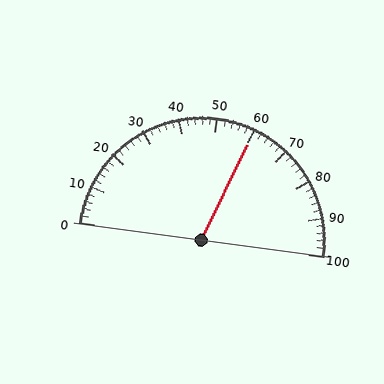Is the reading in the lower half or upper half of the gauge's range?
The reading is in the upper half of the range (0 to 100).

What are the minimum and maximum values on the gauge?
The gauge ranges from 0 to 100.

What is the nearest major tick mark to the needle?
The nearest major tick mark is 60.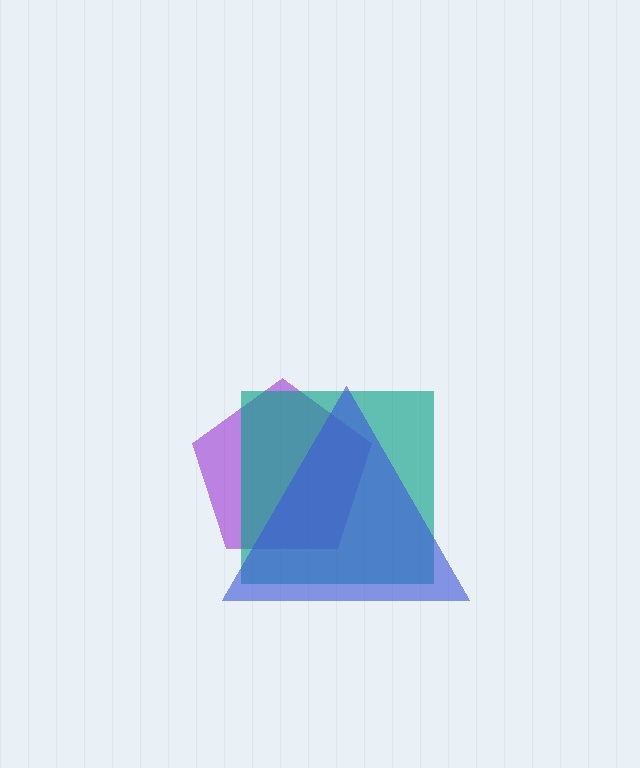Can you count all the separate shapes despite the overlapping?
Yes, there are 3 separate shapes.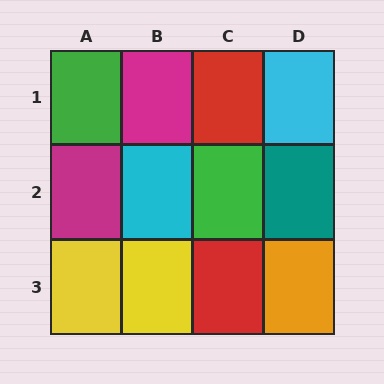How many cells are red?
2 cells are red.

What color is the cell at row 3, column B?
Yellow.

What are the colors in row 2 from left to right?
Magenta, cyan, green, teal.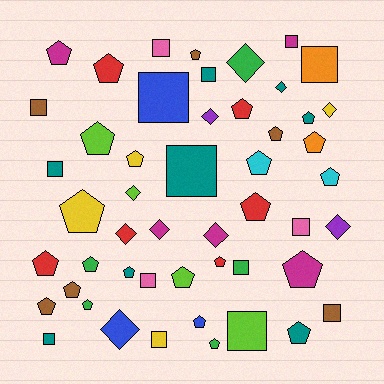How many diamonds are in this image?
There are 10 diamonds.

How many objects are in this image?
There are 50 objects.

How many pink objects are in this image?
There are 3 pink objects.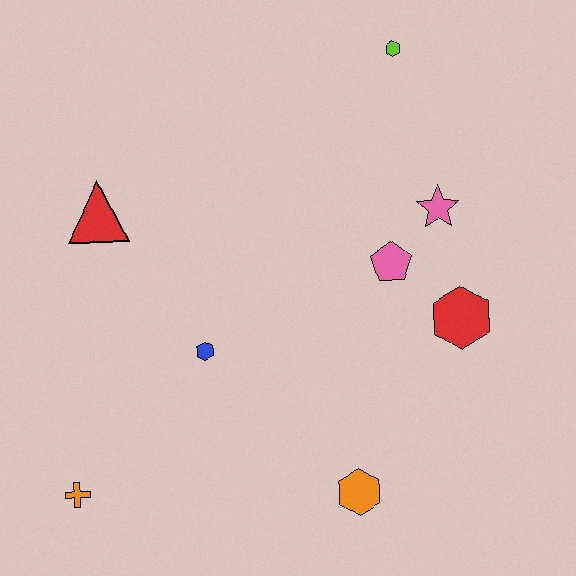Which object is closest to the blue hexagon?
The red triangle is closest to the blue hexagon.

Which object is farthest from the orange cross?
The lime hexagon is farthest from the orange cross.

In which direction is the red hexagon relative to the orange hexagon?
The red hexagon is above the orange hexagon.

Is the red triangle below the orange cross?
No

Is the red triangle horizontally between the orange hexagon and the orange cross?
Yes